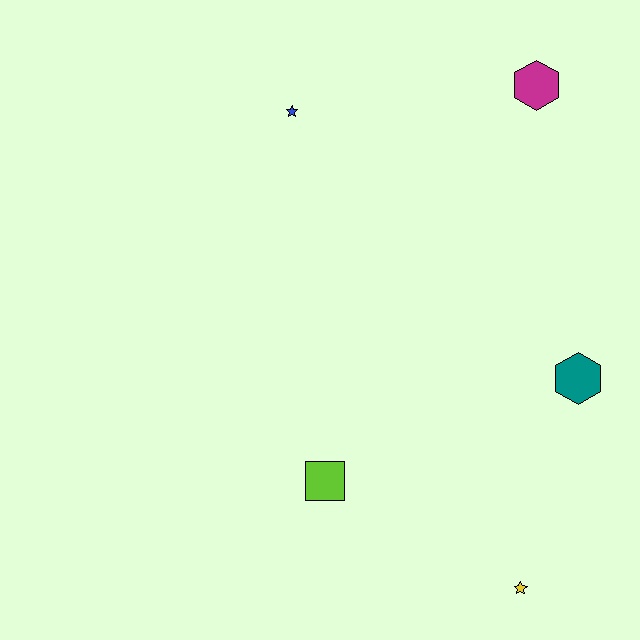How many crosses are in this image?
There are no crosses.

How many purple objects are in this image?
There are no purple objects.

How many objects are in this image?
There are 5 objects.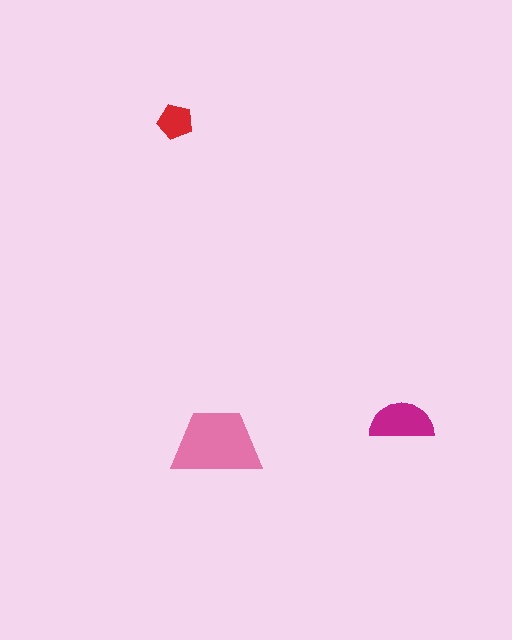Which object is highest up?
The red pentagon is topmost.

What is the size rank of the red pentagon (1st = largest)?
3rd.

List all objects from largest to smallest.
The pink trapezoid, the magenta semicircle, the red pentagon.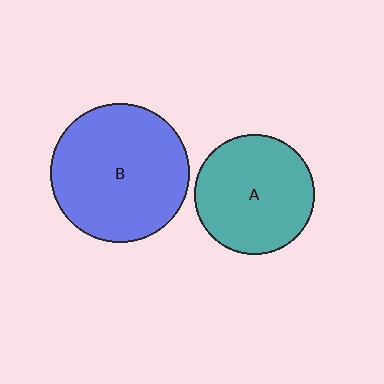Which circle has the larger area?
Circle B (blue).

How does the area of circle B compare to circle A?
Approximately 1.4 times.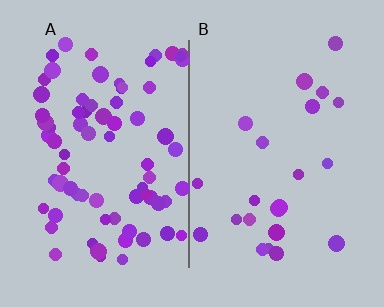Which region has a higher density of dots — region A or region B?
A (the left).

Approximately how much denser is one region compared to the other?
Approximately 3.4× — region A over region B.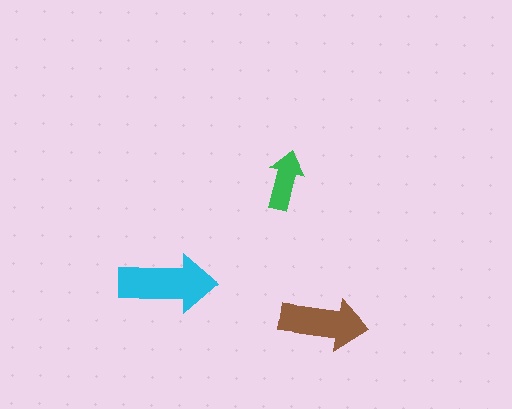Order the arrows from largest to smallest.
the cyan one, the brown one, the green one.